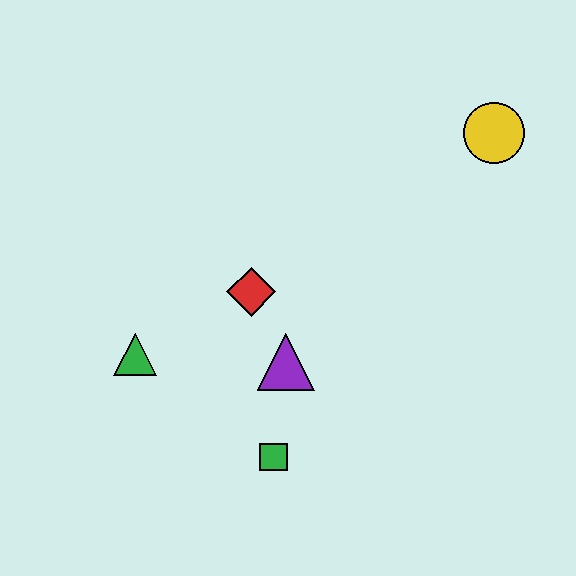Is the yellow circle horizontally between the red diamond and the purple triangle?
No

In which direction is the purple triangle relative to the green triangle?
The purple triangle is to the right of the green triangle.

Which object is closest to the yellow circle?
The red diamond is closest to the yellow circle.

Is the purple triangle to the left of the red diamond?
No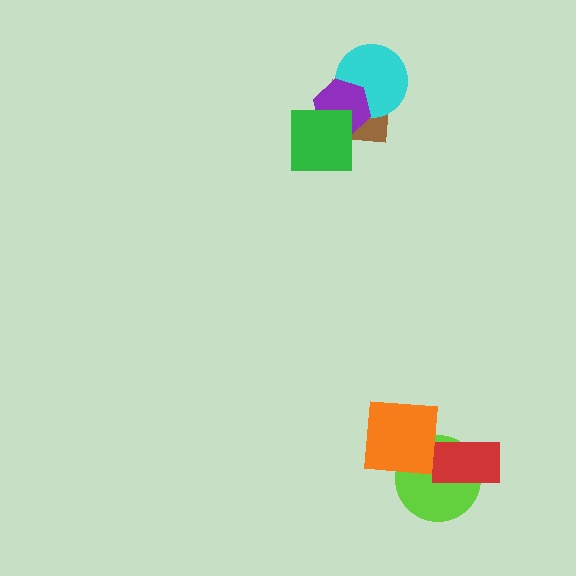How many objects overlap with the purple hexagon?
3 objects overlap with the purple hexagon.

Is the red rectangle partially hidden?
Yes, it is partially covered by another shape.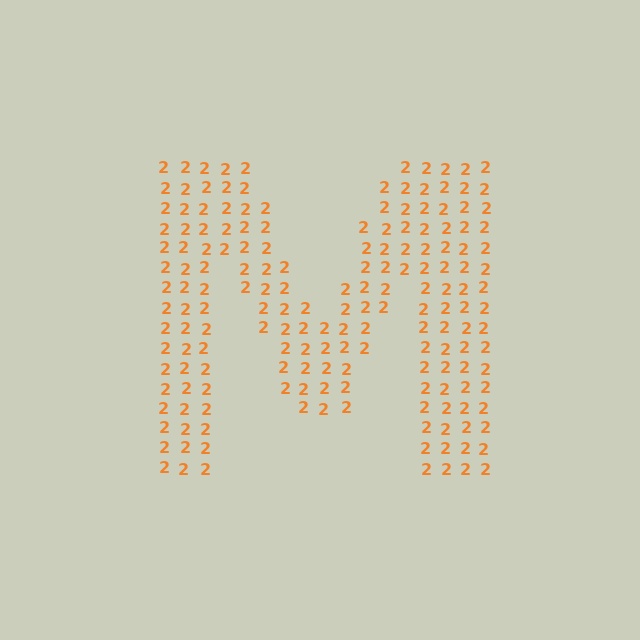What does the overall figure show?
The overall figure shows the letter M.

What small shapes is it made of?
It is made of small digit 2's.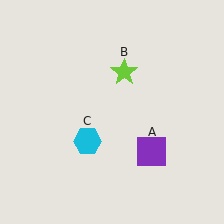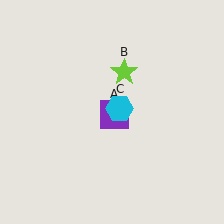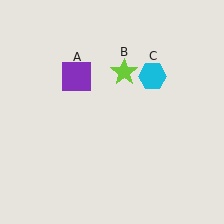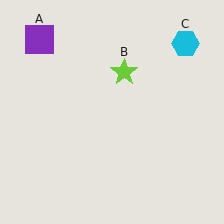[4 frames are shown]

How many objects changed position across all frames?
2 objects changed position: purple square (object A), cyan hexagon (object C).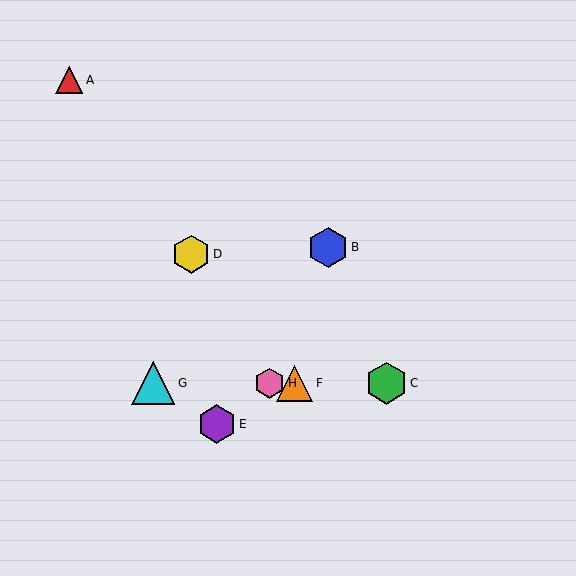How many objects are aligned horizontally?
4 objects (C, F, G, H) are aligned horizontally.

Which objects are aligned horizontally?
Objects C, F, G, H are aligned horizontally.